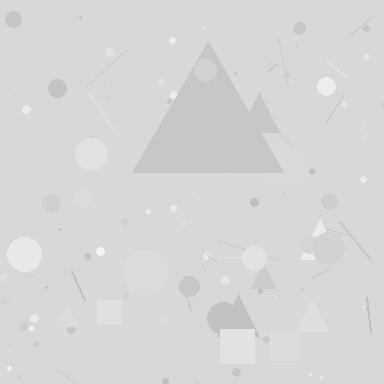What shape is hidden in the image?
A triangle is hidden in the image.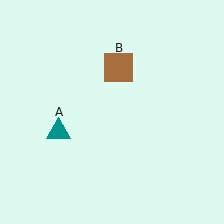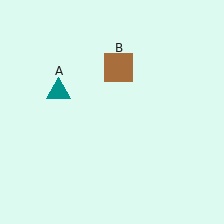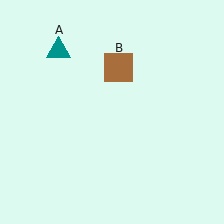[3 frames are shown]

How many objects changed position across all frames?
1 object changed position: teal triangle (object A).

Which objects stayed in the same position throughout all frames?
Brown square (object B) remained stationary.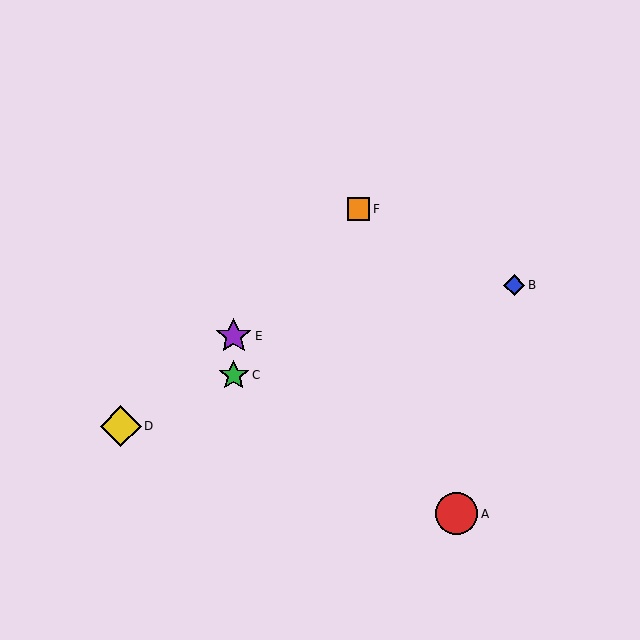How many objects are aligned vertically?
2 objects (C, E) are aligned vertically.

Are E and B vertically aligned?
No, E is at x≈234 and B is at x≈514.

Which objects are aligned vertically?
Objects C, E are aligned vertically.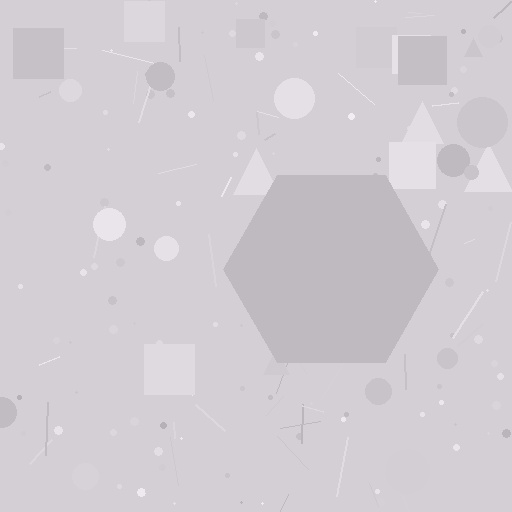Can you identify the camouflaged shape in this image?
The camouflaged shape is a hexagon.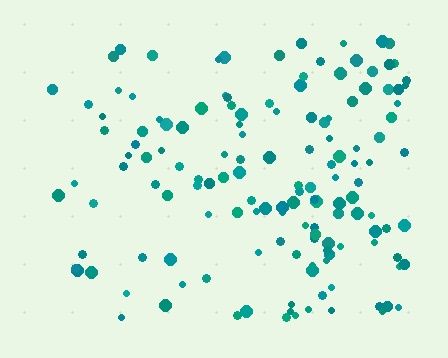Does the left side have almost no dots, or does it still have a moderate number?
Still a moderate number, just noticeably fewer than the right.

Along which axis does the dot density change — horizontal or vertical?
Horizontal.